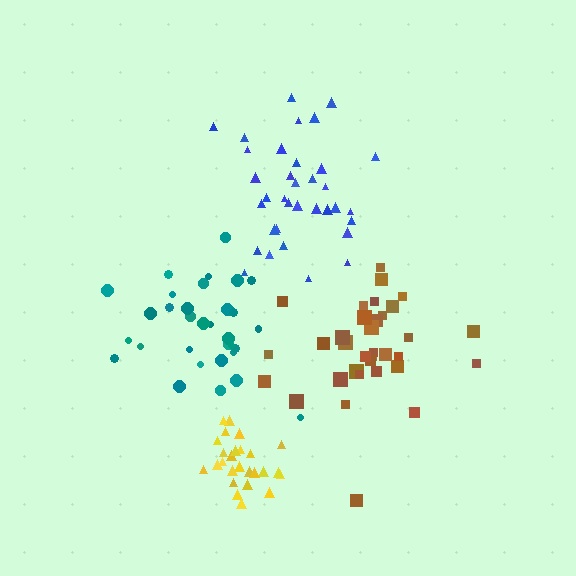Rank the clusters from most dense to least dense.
yellow, teal, blue, brown.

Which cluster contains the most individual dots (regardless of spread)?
Blue (35).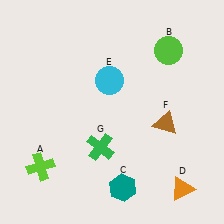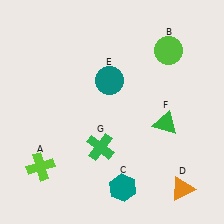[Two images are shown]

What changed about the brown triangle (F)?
In Image 1, F is brown. In Image 2, it changed to green.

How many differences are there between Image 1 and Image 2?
There are 2 differences between the two images.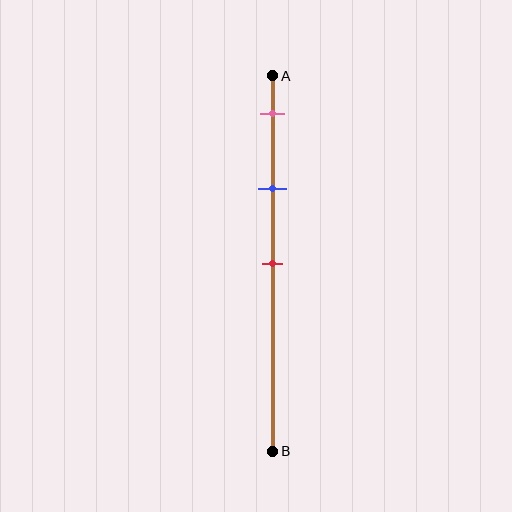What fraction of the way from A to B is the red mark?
The red mark is approximately 50% (0.5) of the way from A to B.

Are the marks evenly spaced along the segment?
Yes, the marks are approximately evenly spaced.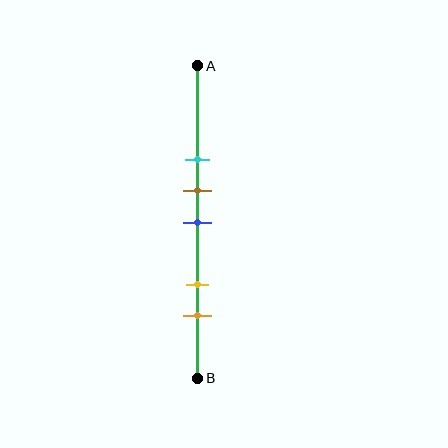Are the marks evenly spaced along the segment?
No, the marks are not evenly spaced.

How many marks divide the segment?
There are 5 marks dividing the segment.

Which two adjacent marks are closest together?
The brown and blue marks are the closest adjacent pair.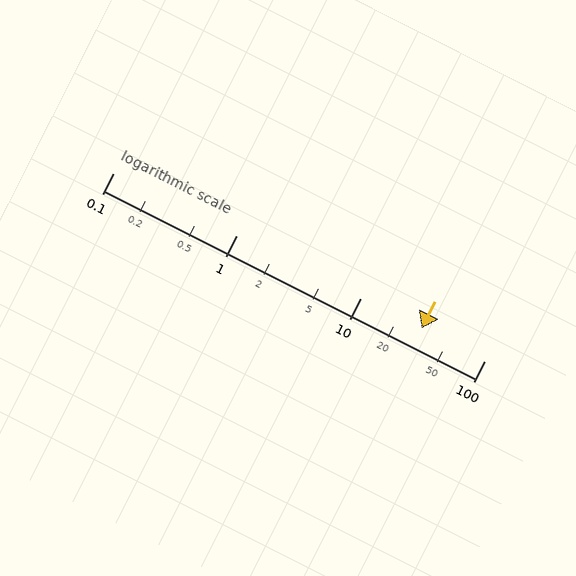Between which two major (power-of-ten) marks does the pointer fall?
The pointer is between 10 and 100.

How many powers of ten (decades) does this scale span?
The scale spans 3 decades, from 0.1 to 100.